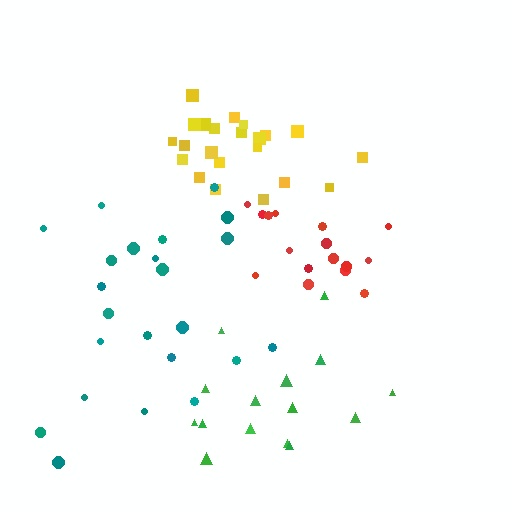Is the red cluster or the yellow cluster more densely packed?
Yellow.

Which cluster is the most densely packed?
Yellow.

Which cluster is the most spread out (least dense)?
Green.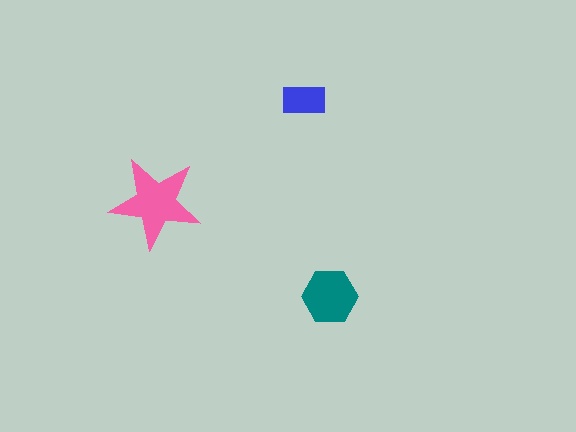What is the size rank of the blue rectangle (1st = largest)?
3rd.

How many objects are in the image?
There are 3 objects in the image.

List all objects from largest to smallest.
The pink star, the teal hexagon, the blue rectangle.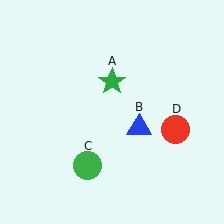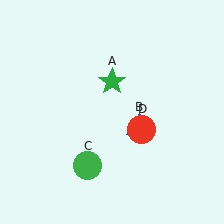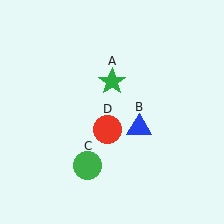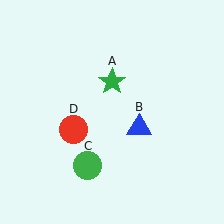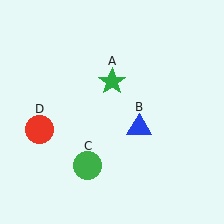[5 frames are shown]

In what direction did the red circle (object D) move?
The red circle (object D) moved left.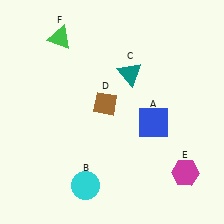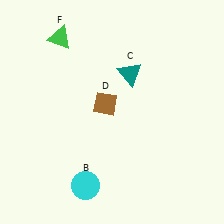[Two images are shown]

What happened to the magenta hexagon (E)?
The magenta hexagon (E) was removed in Image 2. It was in the bottom-right area of Image 1.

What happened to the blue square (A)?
The blue square (A) was removed in Image 2. It was in the bottom-right area of Image 1.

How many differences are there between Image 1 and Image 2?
There are 2 differences between the two images.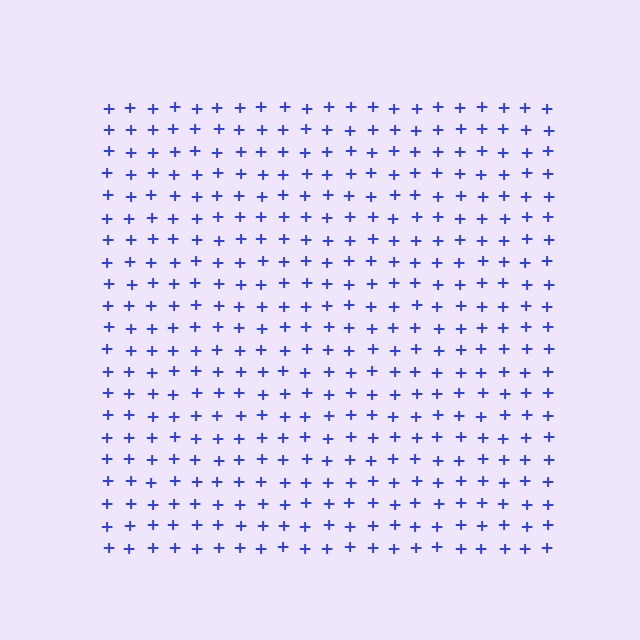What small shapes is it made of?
It is made of small plus signs.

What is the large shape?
The large shape is a square.